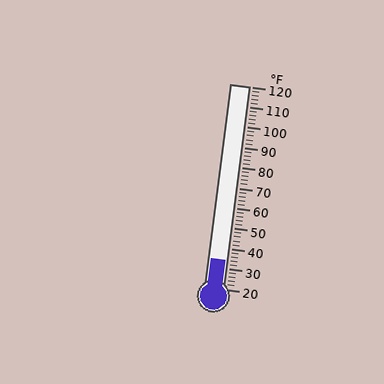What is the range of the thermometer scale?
The thermometer scale ranges from 20°F to 120°F.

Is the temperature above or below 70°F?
The temperature is below 70°F.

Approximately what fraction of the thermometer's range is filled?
The thermometer is filled to approximately 15% of its range.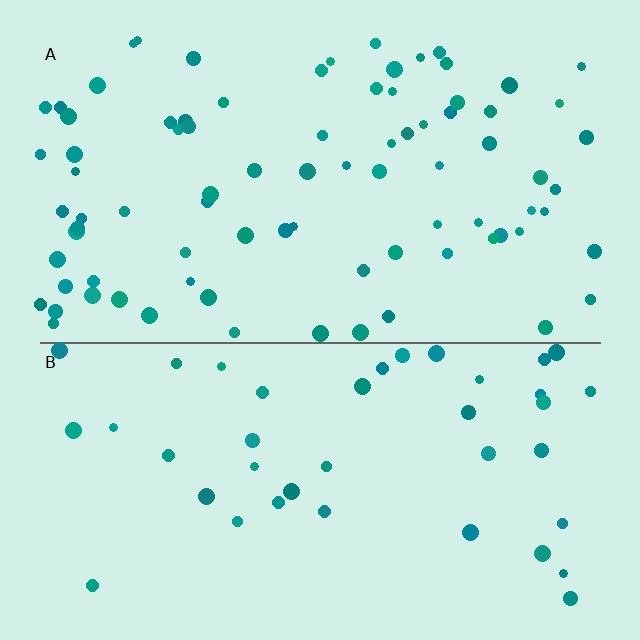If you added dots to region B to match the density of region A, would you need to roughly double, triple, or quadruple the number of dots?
Approximately double.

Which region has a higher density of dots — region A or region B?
A (the top).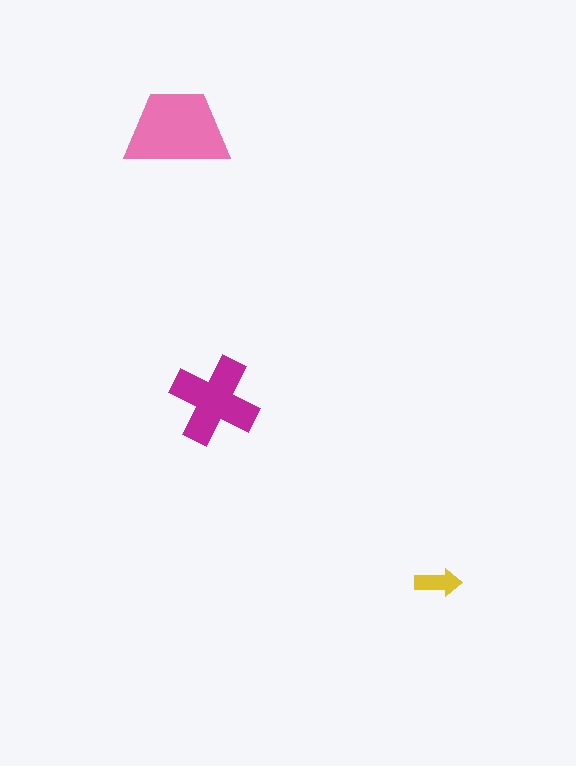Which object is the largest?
The pink trapezoid.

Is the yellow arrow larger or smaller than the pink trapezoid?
Smaller.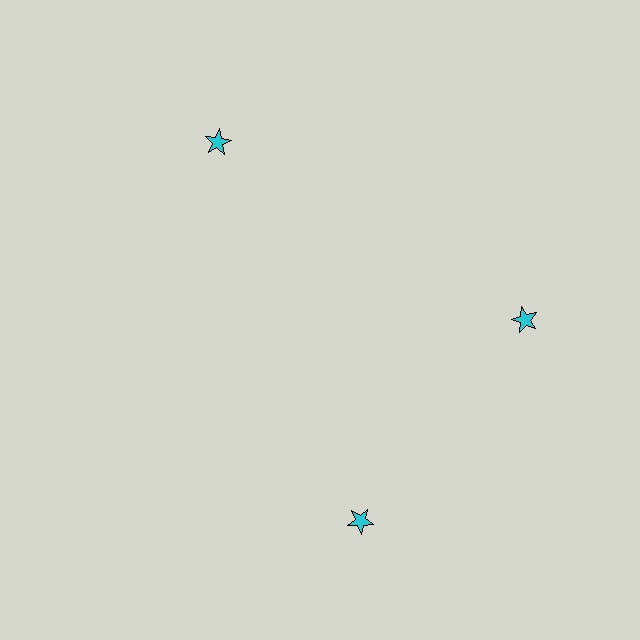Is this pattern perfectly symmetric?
No. The 3 cyan stars are arranged in a ring, but one element near the 7 o'clock position is rotated out of alignment along the ring, breaking the 3-fold rotational symmetry.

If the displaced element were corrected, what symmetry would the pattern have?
It would have 3-fold rotational symmetry — the pattern would map onto itself every 120 degrees.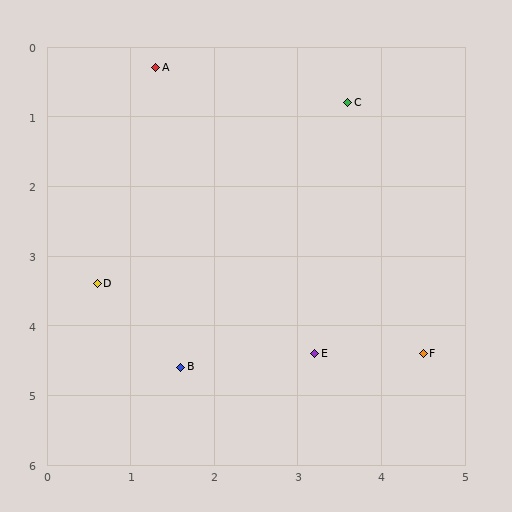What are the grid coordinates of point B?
Point B is at approximately (1.6, 4.6).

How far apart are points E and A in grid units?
Points E and A are about 4.5 grid units apart.